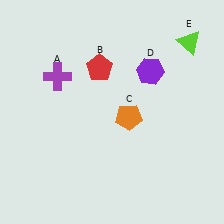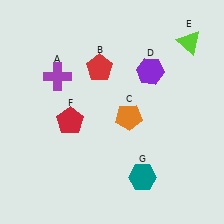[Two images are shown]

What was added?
A red pentagon (F), a teal hexagon (G) were added in Image 2.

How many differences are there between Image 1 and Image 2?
There are 2 differences between the two images.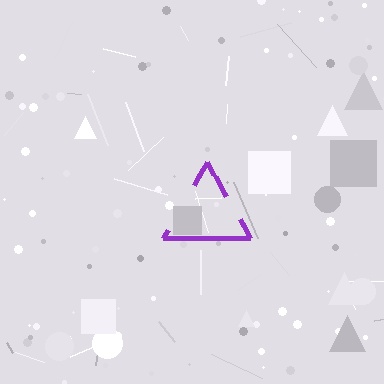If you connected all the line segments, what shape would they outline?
They would outline a triangle.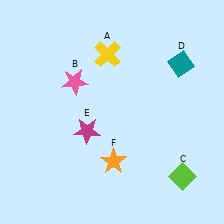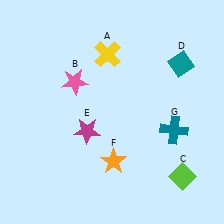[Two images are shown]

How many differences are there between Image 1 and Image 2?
There is 1 difference between the two images.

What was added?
A teal cross (G) was added in Image 2.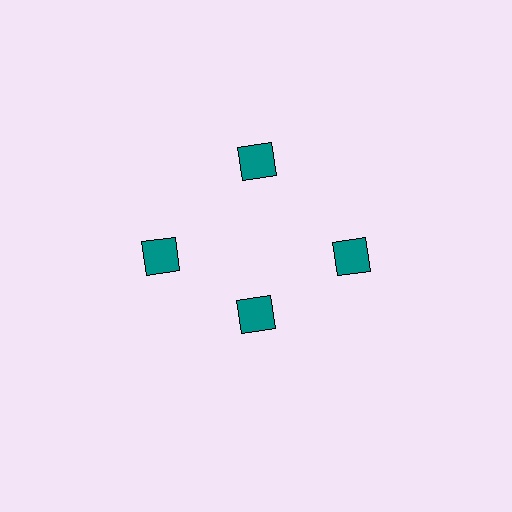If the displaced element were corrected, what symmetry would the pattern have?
It would have 4-fold rotational symmetry — the pattern would map onto itself every 90 degrees.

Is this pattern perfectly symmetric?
No. The 4 teal diamonds are arranged in a ring, but one element near the 6 o'clock position is pulled inward toward the center, breaking the 4-fold rotational symmetry.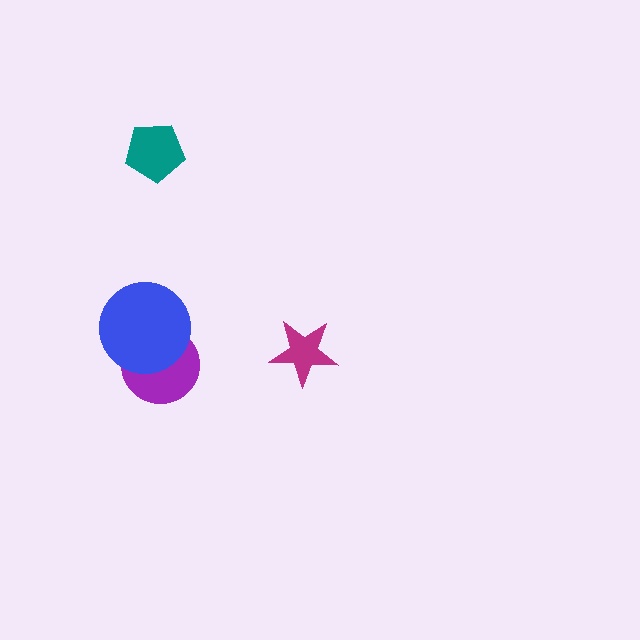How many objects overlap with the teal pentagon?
0 objects overlap with the teal pentagon.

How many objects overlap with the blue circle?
1 object overlaps with the blue circle.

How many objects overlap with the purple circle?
1 object overlaps with the purple circle.